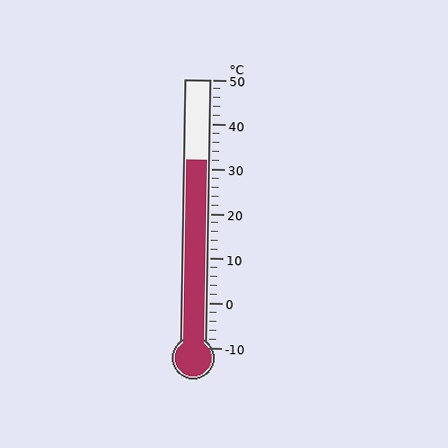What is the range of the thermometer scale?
The thermometer scale ranges from -10°C to 50°C.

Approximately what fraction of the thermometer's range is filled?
The thermometer is filled to approximately 70% of its range.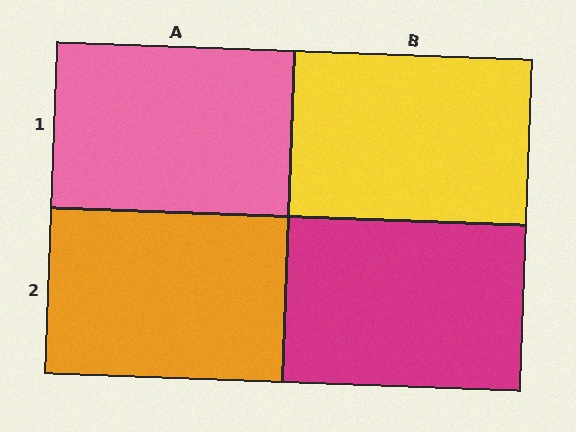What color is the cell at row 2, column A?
Orange.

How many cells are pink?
1 cell is pink.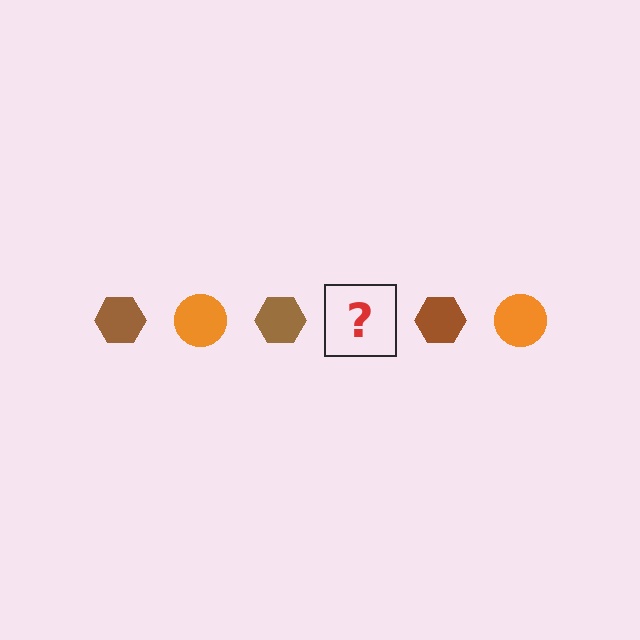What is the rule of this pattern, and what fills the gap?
The rule is that the pattern alternates between brown hexagon and orange circle. The gap should be filled with an orange circle.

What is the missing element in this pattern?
The missing element is an orange circle.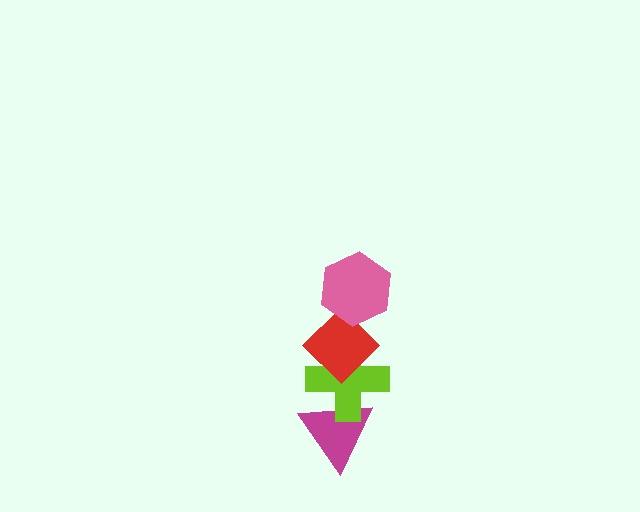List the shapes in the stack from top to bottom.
From top to bottom: the pink hexagon, the red diamond, the lime cross, the magenta triangle.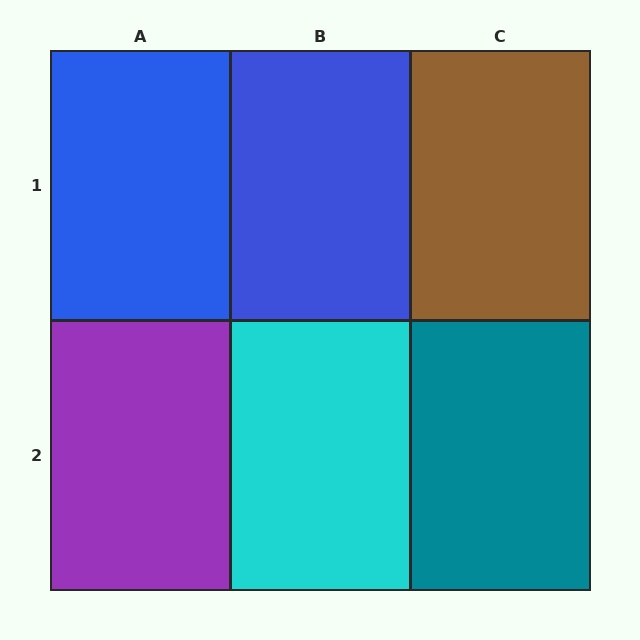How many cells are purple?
1 cell is purple.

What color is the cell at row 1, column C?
Brown.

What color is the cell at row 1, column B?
Blue.